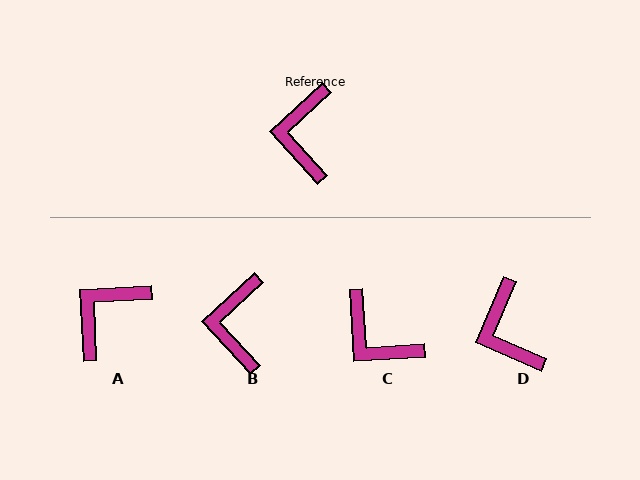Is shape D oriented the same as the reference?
No, it is off by about 24 degrees.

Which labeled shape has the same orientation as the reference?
B.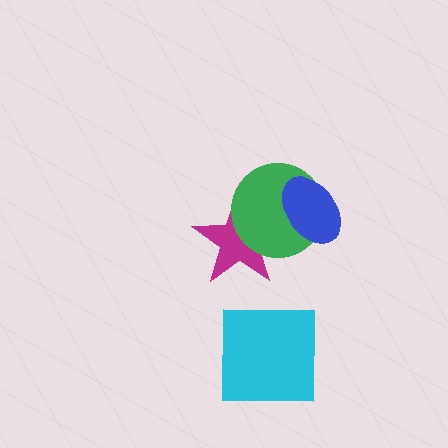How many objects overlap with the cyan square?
0 objects overlap with the cyan square.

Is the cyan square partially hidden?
No, no other shape covers it.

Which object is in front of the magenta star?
The green circle is in front of the magenta star.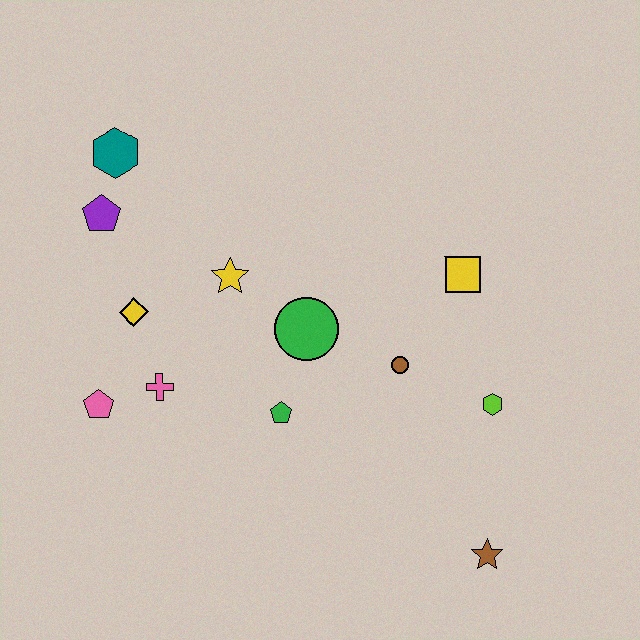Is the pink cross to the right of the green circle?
No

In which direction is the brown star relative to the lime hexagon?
The brown star is below the lime hexagon.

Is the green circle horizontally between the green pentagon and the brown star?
Yes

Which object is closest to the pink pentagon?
The pink cross is closest to the pink pentagon.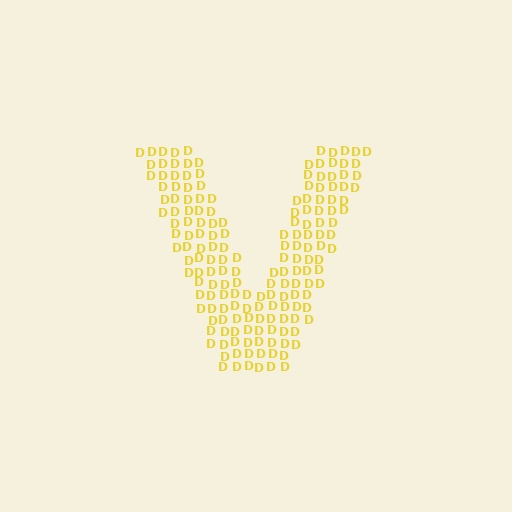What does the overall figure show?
The overall figure shows the letter V.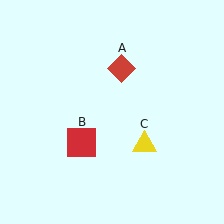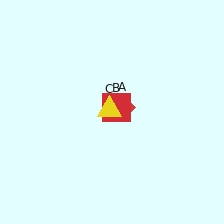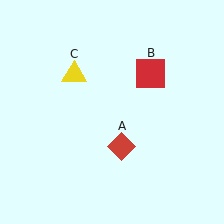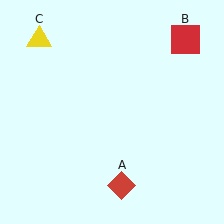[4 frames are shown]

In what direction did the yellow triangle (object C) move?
The yellow triangle (object C) moved up and to the left.